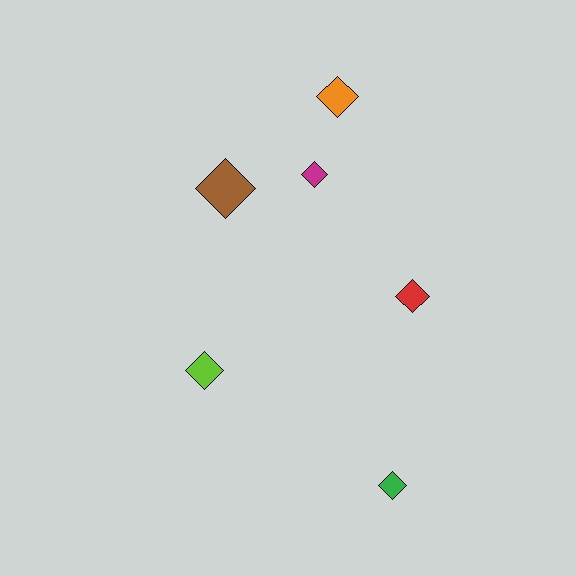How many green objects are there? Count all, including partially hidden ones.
There is 1 green object.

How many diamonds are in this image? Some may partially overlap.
There are 6 diamonds.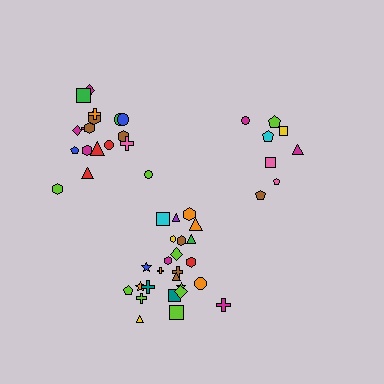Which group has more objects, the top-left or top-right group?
The top-left group.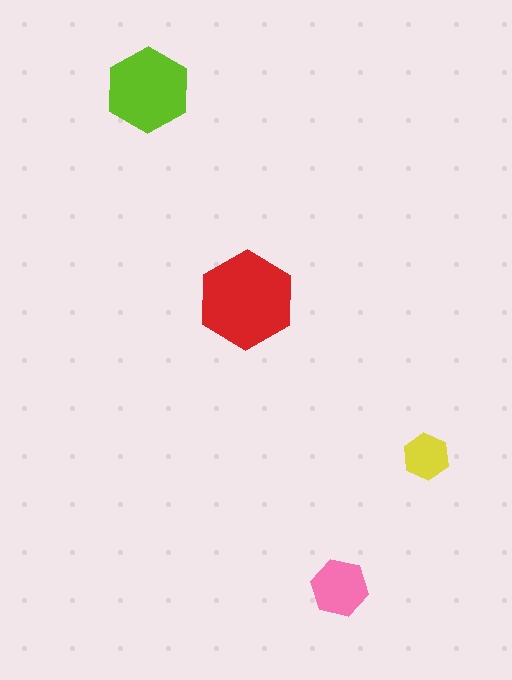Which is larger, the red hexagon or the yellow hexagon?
The red one.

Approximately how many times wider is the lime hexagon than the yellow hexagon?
About 2 times wider.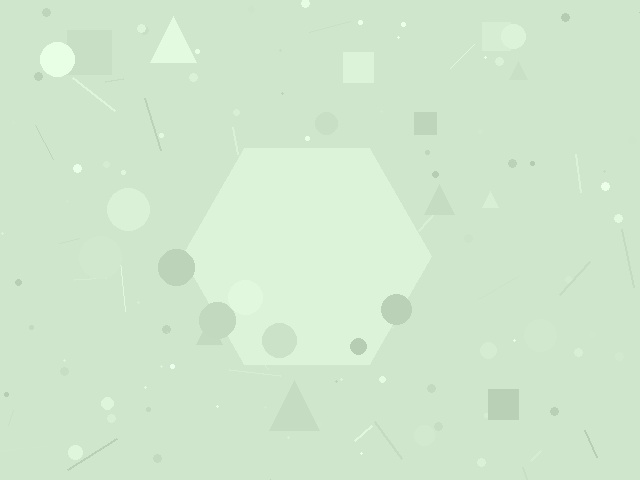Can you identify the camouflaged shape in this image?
The camouflaged shape is a hexagon.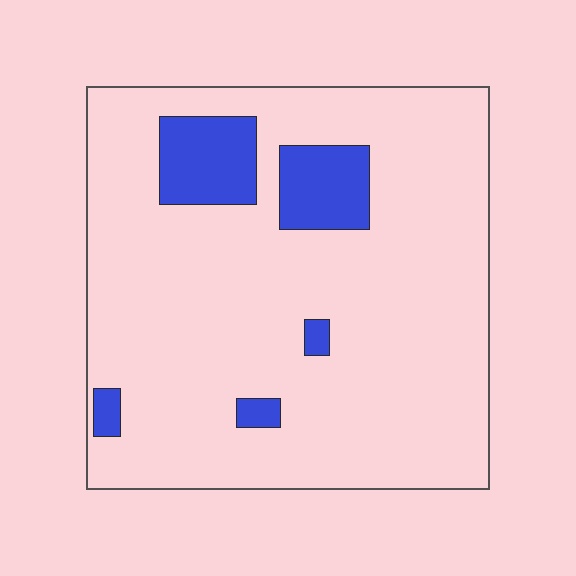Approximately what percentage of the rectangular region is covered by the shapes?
Approximately 10%.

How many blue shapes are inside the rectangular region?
5.